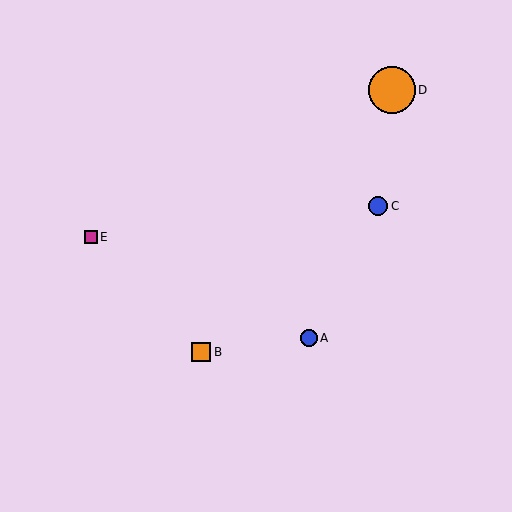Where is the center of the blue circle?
The center of the blue circle is at (309, 338).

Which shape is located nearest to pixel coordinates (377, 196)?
The blue circle (labeled C) at (378, 206) is nearest to that location.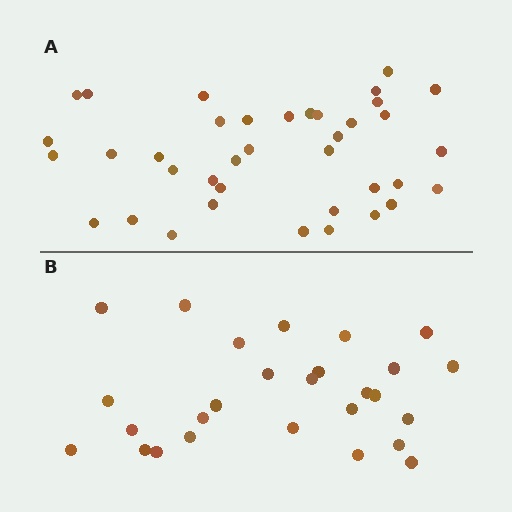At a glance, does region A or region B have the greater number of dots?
Region A (the top region) has more dots.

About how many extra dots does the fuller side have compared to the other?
Region A has roughly 12 or so more dots than region B.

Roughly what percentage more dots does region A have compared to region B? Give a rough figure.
About 40% more.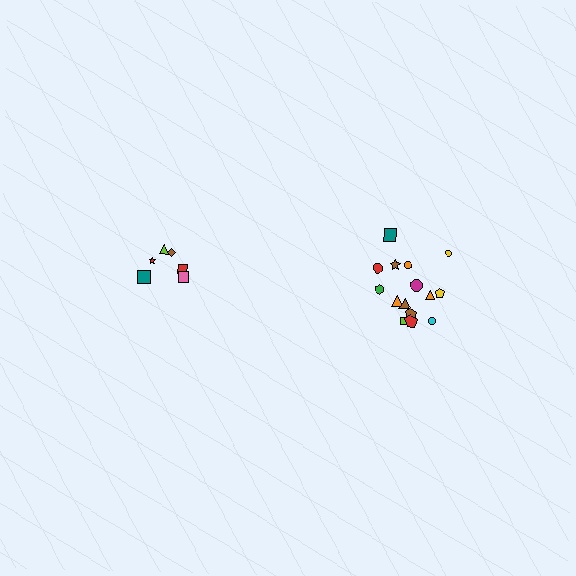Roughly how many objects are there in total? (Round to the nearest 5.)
Roughly 20 objects in total.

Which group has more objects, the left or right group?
The right group.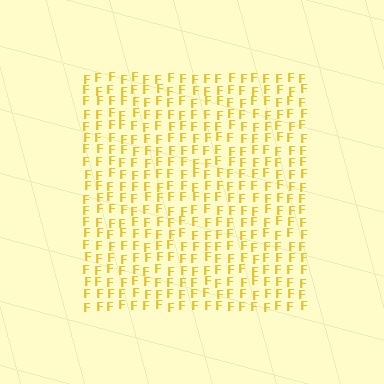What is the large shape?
The large shape is a square.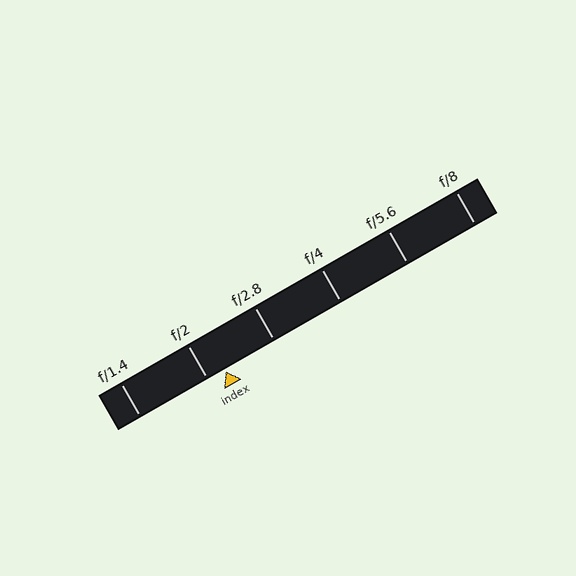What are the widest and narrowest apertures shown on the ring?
The widest aperture shown is f/1.4 and the narrowest is f/8.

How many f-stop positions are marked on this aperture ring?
There are 6 f-stop positions marked.